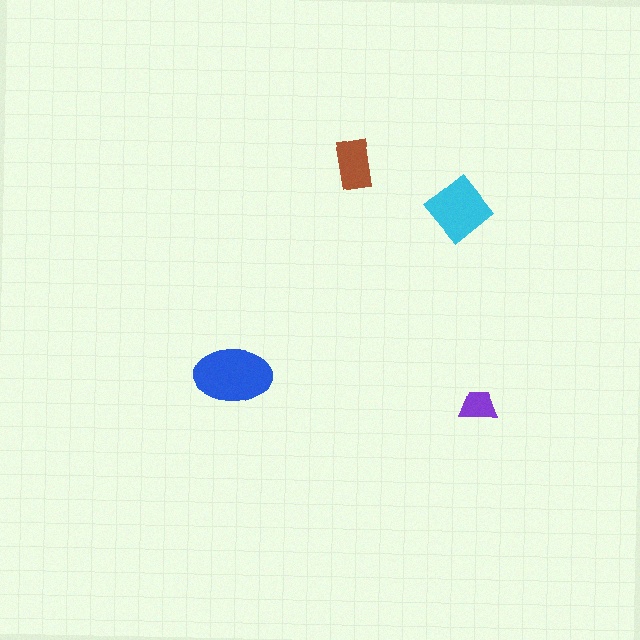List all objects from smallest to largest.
The purple trapezoid, the brown rectangle, the cyan diamond, the blue ellipse.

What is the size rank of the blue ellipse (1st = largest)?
1st.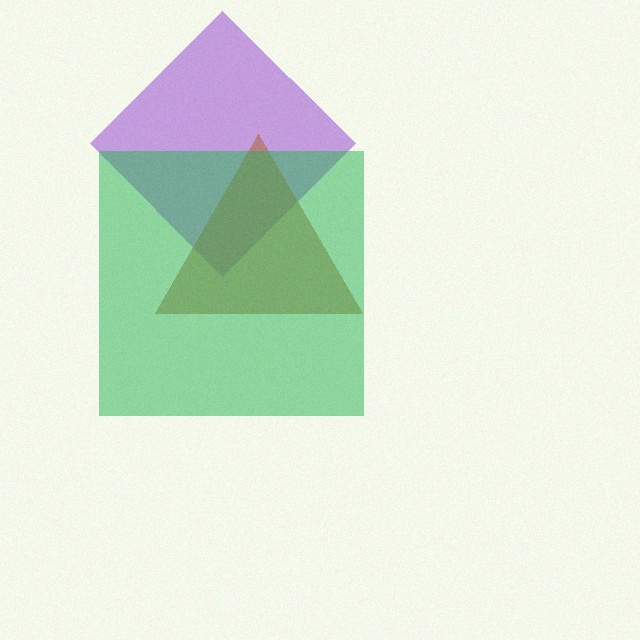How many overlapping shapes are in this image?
There are 3 overlapping shapes in the image.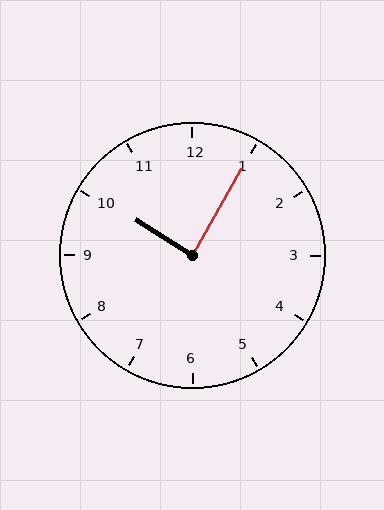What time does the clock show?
10:05.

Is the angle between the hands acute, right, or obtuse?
It is right.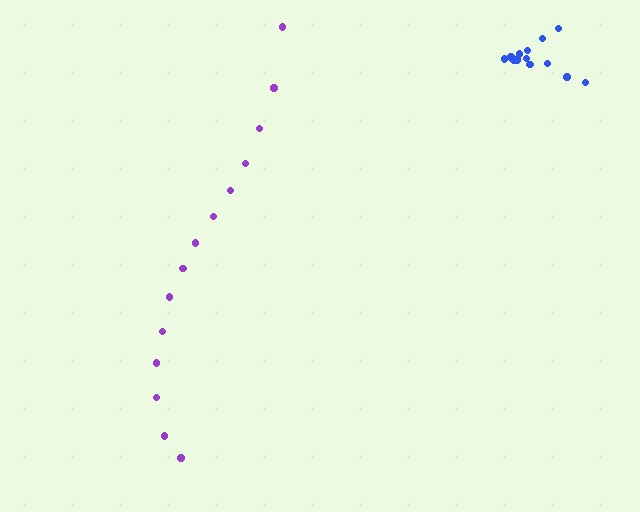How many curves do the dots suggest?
There are 2 distinct paths.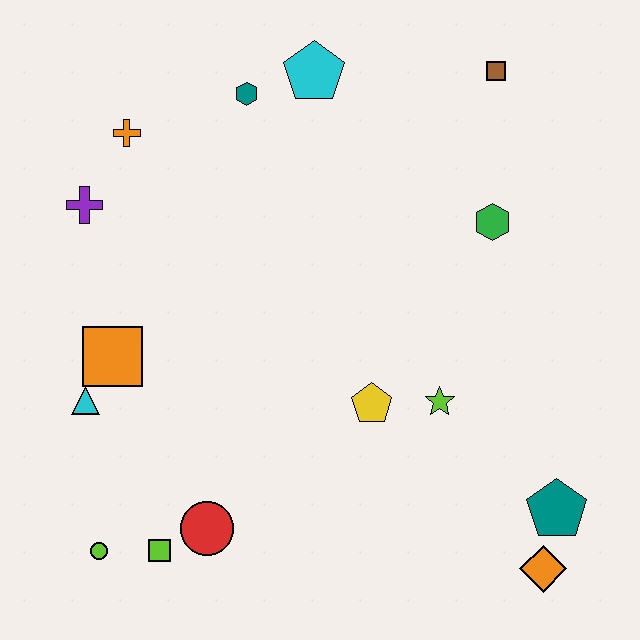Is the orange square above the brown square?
No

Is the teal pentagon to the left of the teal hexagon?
No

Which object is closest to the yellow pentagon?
The lime star is closest to the yellow pentagon.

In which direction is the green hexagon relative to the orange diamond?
The green hexagon is above the orange diamond.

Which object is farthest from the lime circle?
The brown square is farthest from the lime circle.